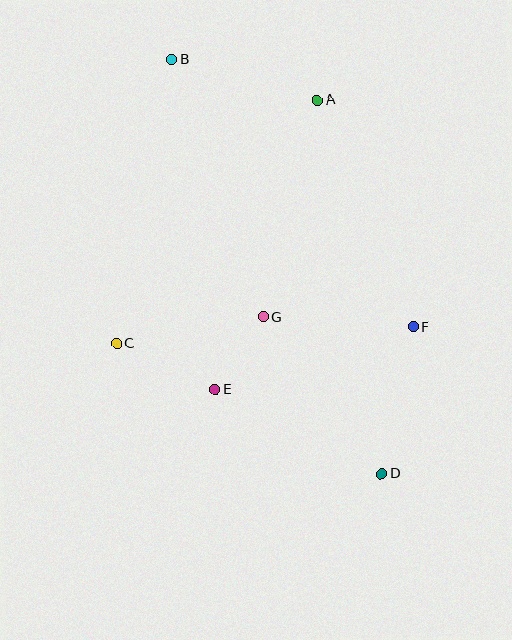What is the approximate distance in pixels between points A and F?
The distance between A and F is approximately 246 pixels.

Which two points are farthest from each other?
Points B and D are farthest from each other.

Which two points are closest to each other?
Points E and G are closest to each other.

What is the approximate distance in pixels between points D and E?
The distance between D and E is approximately 187 pixels.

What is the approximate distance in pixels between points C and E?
The distance between C and E is approximately 108 pixels.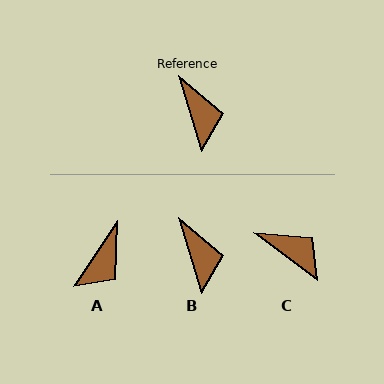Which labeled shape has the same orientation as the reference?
B.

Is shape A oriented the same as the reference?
No, it is off by about 51 degrees.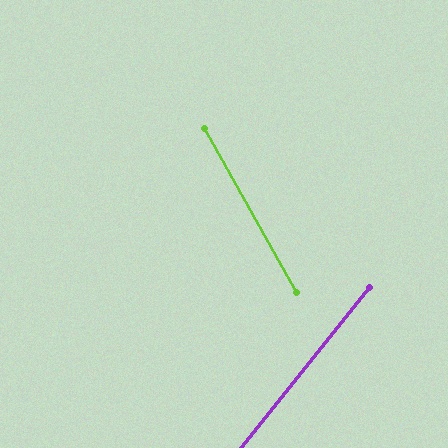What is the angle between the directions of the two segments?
Approximately 68 degrees.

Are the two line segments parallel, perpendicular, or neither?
Neither parallel nor perpendicular — they differ by about 68°.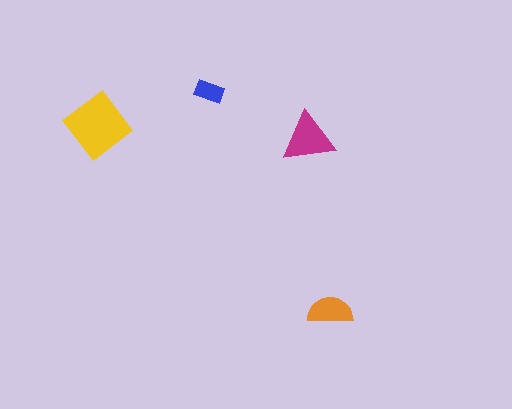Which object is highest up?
The blue rectangle is topmost.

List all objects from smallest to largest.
The blue rectangle, the orange semicircle, the magenta triangle, the yellow diamond.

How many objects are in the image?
There are 4 objects in the image.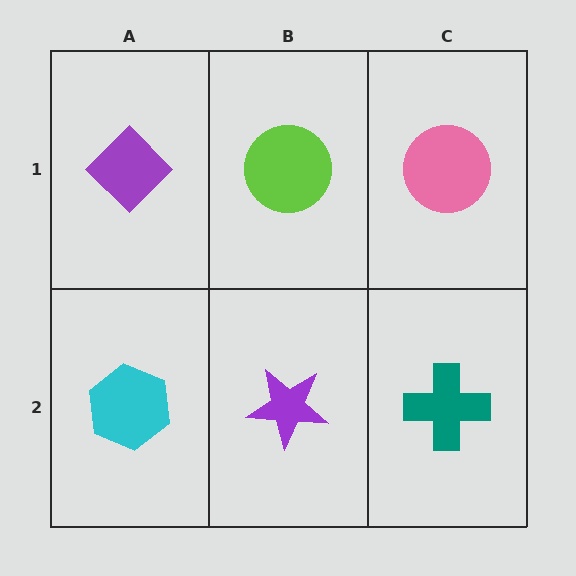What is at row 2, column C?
A teal cross.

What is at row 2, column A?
A cyan hexagon.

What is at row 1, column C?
A pink circle.